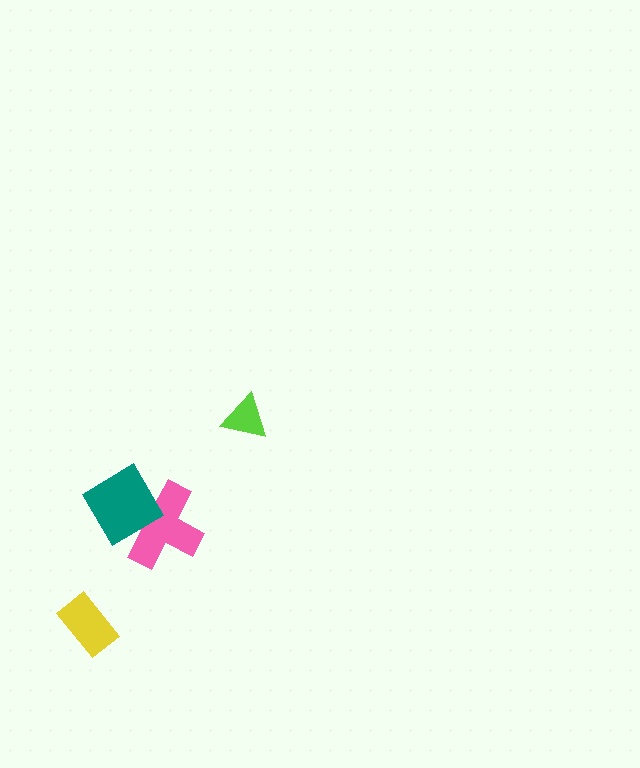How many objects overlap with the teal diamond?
1 object overlaps with the teal diamond.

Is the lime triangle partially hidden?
No, no other shape covers it.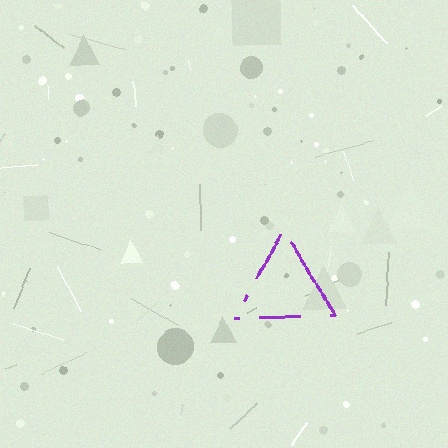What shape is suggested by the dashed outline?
The dashed outline suggests a triangle.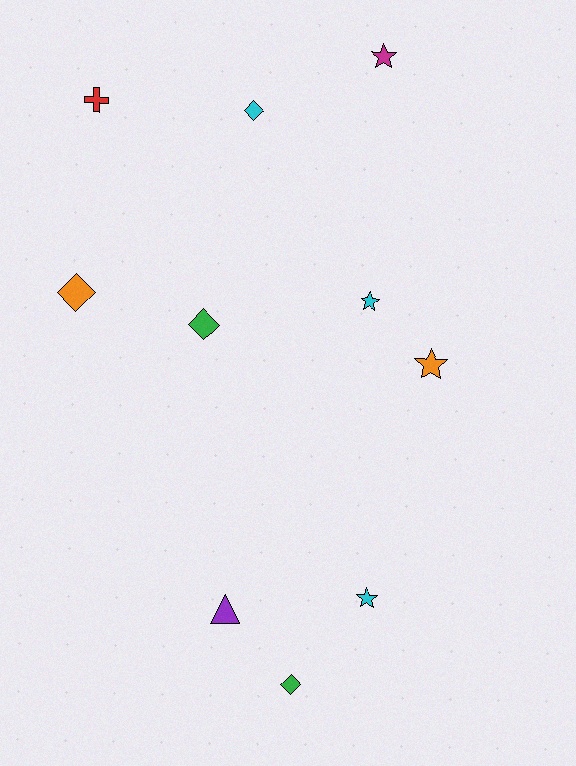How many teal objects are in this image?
There are no teal objects.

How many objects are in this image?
There are 10 objects.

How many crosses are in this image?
There is 1 cross.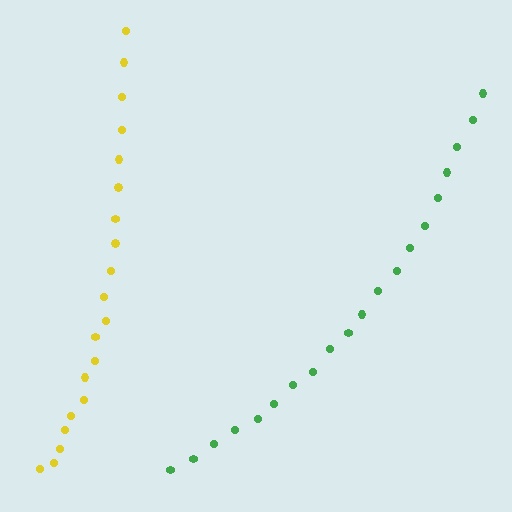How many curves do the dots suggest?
There are 2 distinct paths.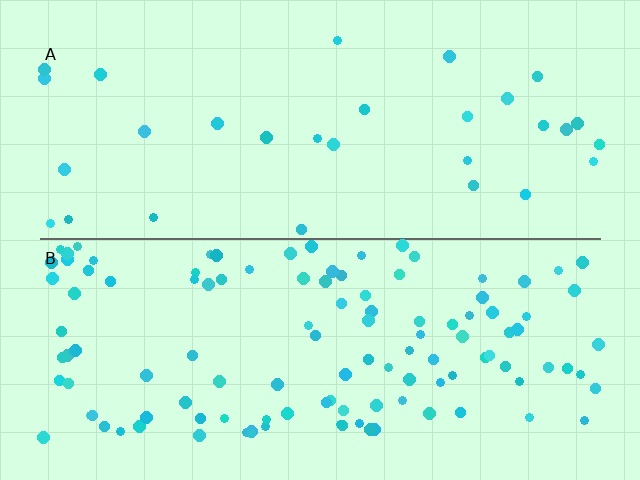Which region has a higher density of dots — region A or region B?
B (the bottom).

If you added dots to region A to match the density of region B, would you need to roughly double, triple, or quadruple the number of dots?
Approximately quadruple.